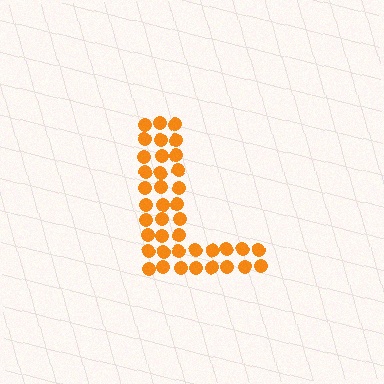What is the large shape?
The large shape is the letter L.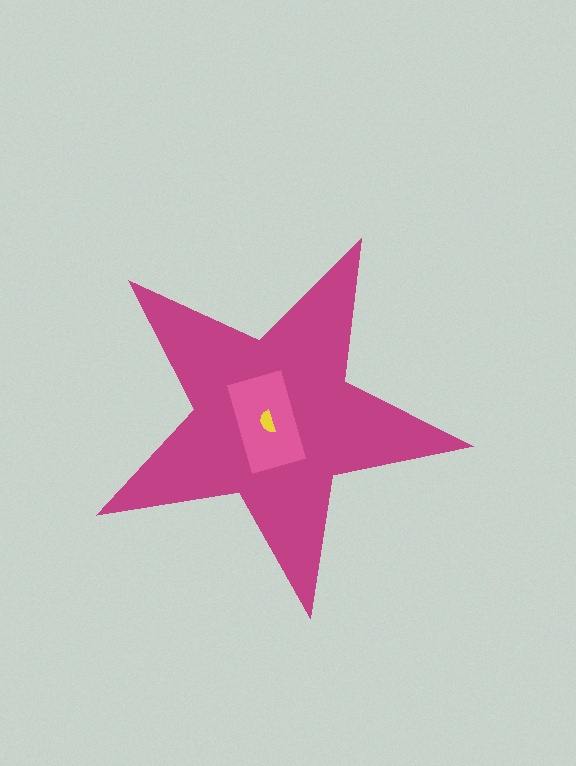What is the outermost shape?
The magenta star.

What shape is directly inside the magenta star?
The pink rectangle.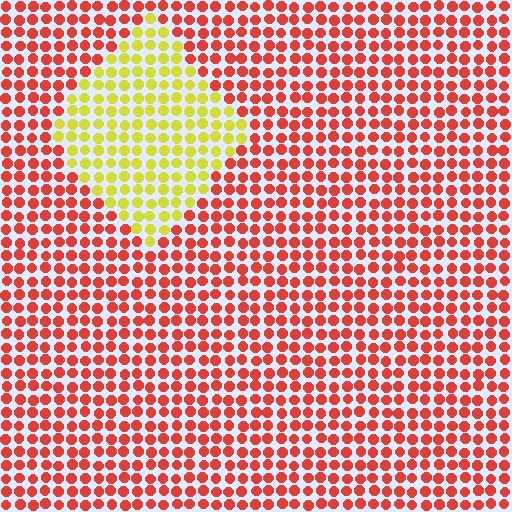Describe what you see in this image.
The image is filled with small red elements in a uniform arrangement. A diamond-shaped region is visible where the elements are tinted to a slightly different hue, forming a subtle color boundary.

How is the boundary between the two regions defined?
The boundary is defined purely by a slight shift in hue (about 61 degrees). Spacing, size, and orientation are identical on both sides.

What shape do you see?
I see a diamond.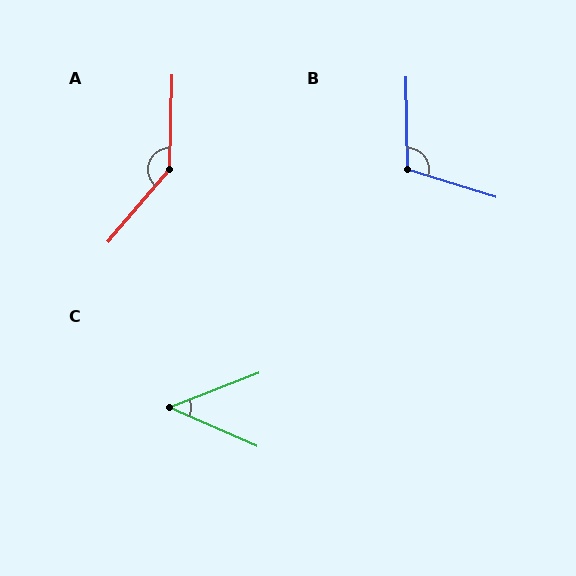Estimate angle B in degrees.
Approximately 108 degrees.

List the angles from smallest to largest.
C (45°), B (108°), A (141°).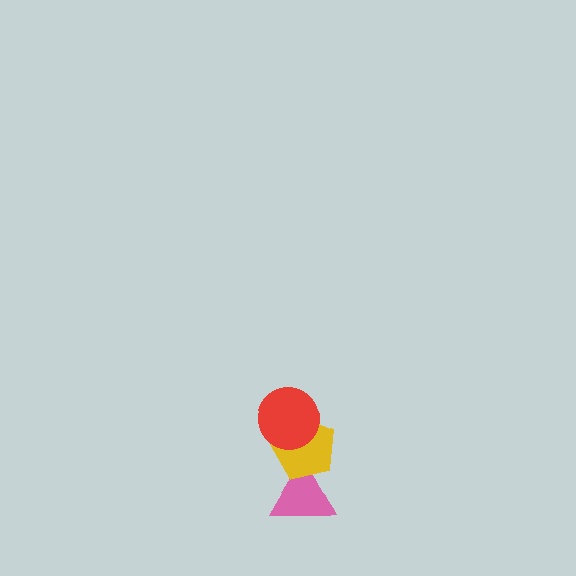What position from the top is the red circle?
The red circle is 1st from the top.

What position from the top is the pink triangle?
The pink triangle is 3rd from the top.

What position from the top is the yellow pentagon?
The yellow pentagon is 2nd from the top.